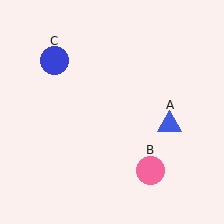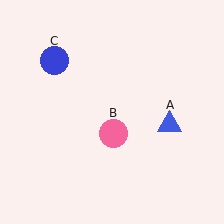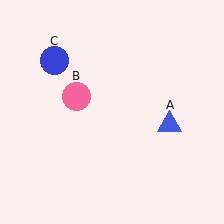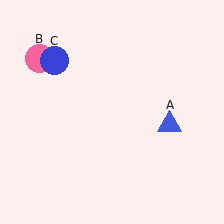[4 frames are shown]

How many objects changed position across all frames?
1 object changed position: pink circle (object B).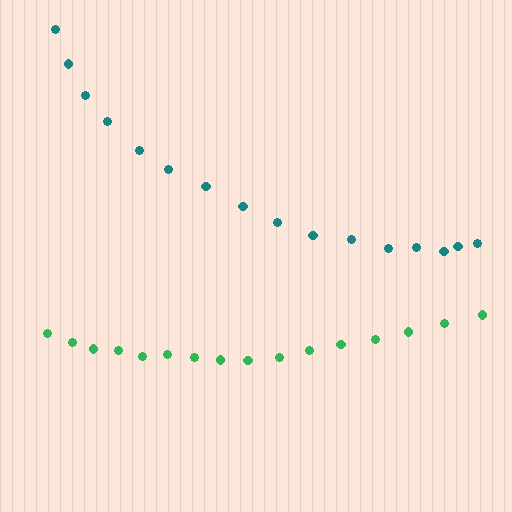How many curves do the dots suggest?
There are 2 distinct paths.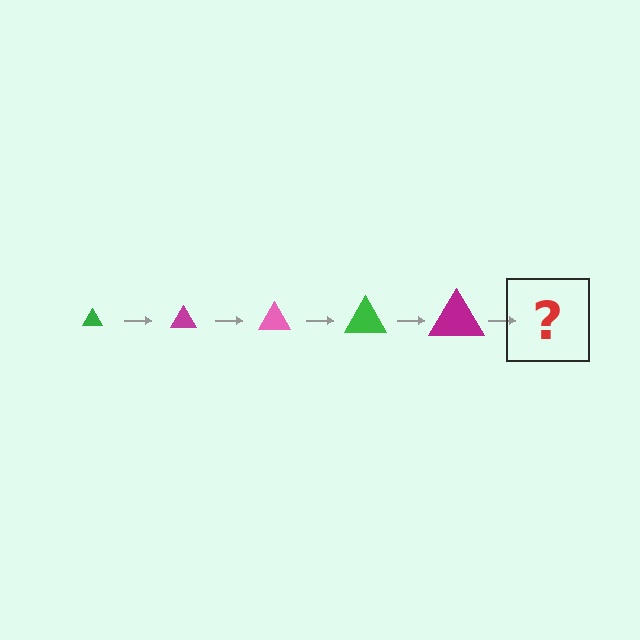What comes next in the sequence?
The next element should be a pink triangle, larger than the previous one.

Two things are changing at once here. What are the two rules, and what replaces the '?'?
The two rules are that the triangle grows larger each step and the color cycles through green, magenta, and pink. The '?' should be a pink triangle, larger than the previous one.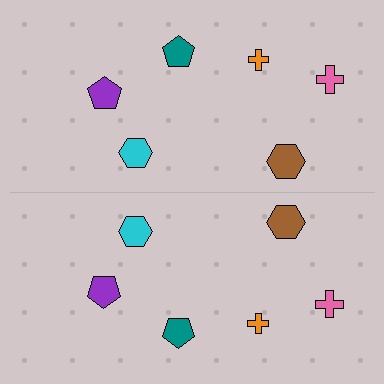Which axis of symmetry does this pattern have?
The pattern has a horizontal axis of symmetry running through the center of the image.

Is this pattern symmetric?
Yes, this pattern has bilateral (reflection) symmetry.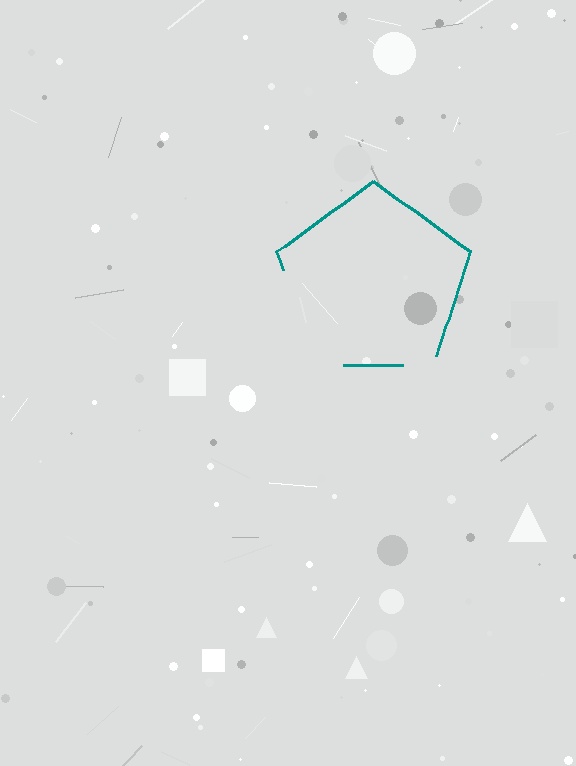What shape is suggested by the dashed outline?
The dashed outline suggests a pentagon.